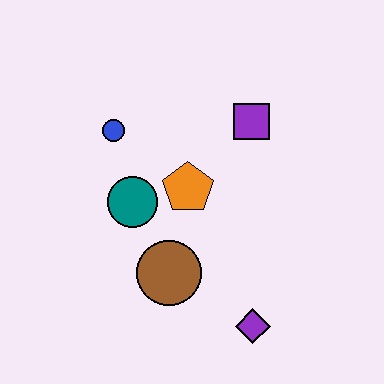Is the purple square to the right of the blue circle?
Yes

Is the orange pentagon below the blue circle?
Yes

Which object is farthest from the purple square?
The purple diamond is farthest from the purple square.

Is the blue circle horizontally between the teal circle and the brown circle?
No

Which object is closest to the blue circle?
The teal circle is closest to the blue circle.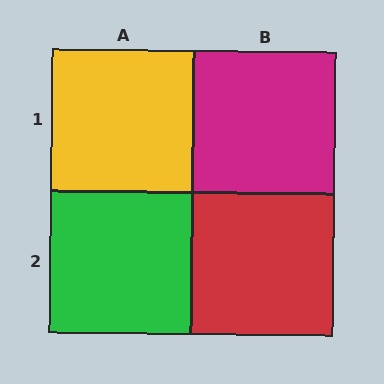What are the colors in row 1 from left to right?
Yellow, magenta.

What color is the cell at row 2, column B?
Red.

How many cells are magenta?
1 cell is magenta.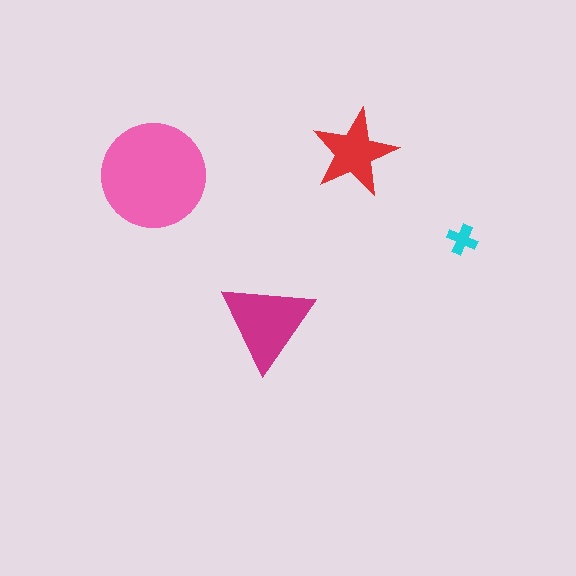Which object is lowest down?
The magenta triangle is bottommost.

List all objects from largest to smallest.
The pink circle, the magenta triangle, the red star, the cyan cross.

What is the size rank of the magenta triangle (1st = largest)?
2nd.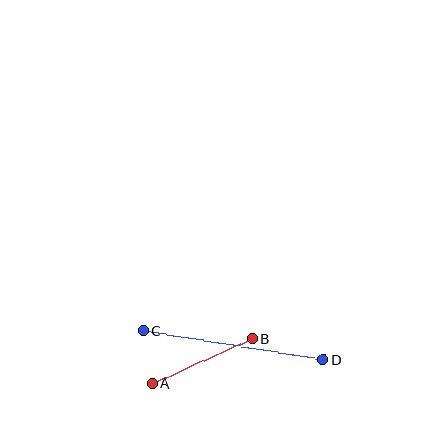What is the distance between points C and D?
The distance is approximately 182 pixels.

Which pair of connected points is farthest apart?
Points C and D are farthest apart.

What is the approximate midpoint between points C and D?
The midpoint is at approximately (233, 345) pixels.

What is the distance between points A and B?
The distance is approximately 109 pixels.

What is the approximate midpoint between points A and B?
The midpoint is at approximately (202, 361) pixels.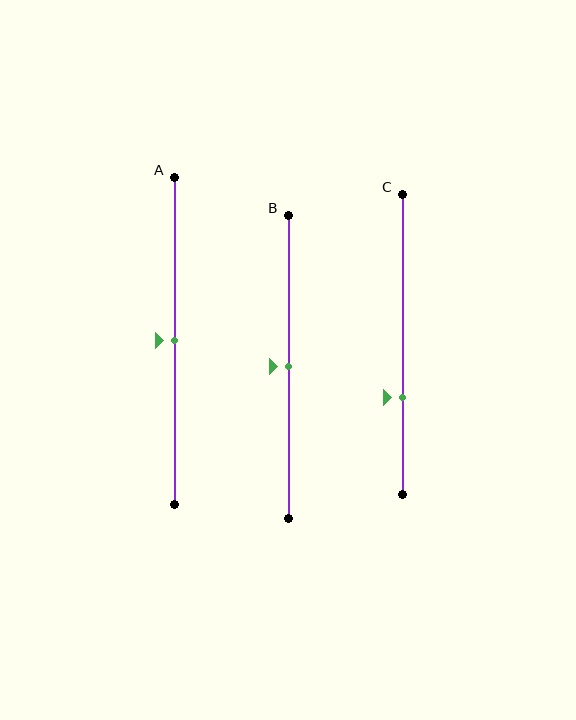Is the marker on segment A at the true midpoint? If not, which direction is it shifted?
Yes, the marker on segment A is at the true midpoint.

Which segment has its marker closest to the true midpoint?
Segment A has its marker closest to the true midpoint.